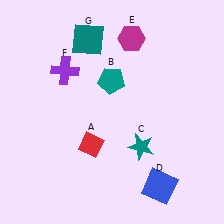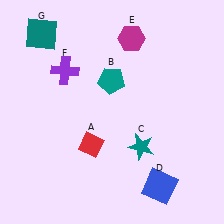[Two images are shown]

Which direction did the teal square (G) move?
The teal square (G) moved left.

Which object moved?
The teal square (G) moved left.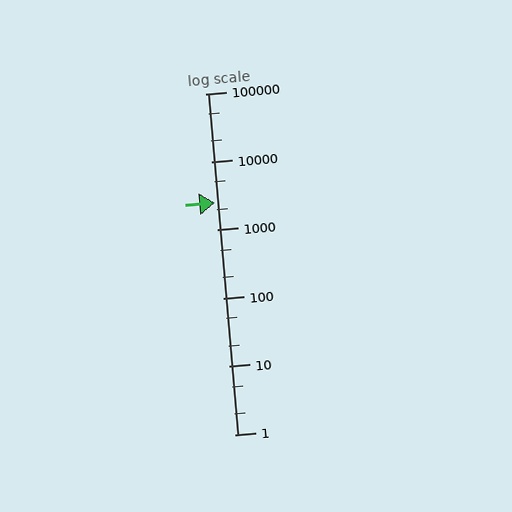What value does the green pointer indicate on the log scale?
The pointer indicates approximately 2500.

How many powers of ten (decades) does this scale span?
The scale spans 5 decades, from 1 to 100000.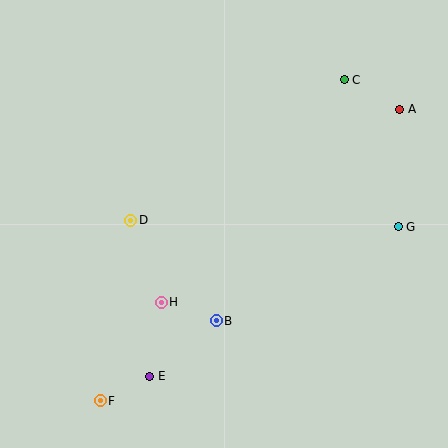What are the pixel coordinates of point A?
Point A is at (400, 109).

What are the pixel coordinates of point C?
Point C is at (344, 80).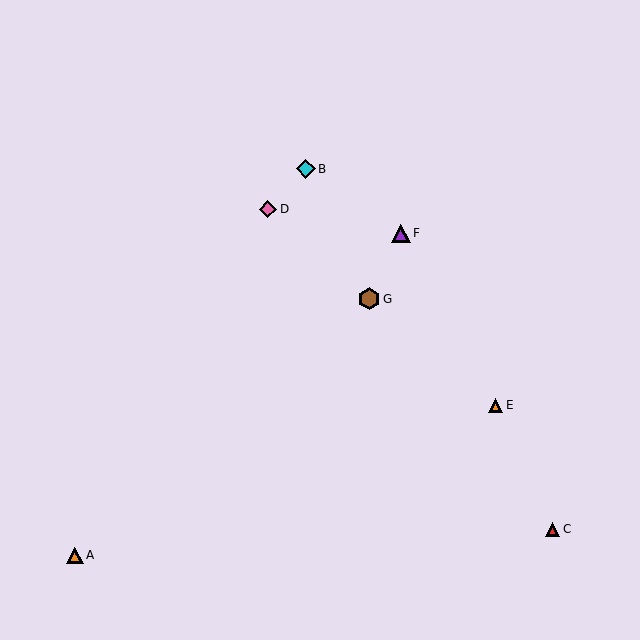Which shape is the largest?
The brown hexagon (labeled G) is the largest.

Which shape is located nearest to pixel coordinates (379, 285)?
The brown hexagon (labeled G) at (369, 299) is nearest to that location.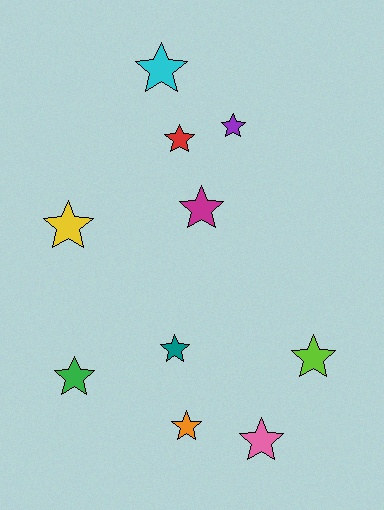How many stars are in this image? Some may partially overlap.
There are 10 stars.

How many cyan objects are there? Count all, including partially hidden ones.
There is 1 cyan object.